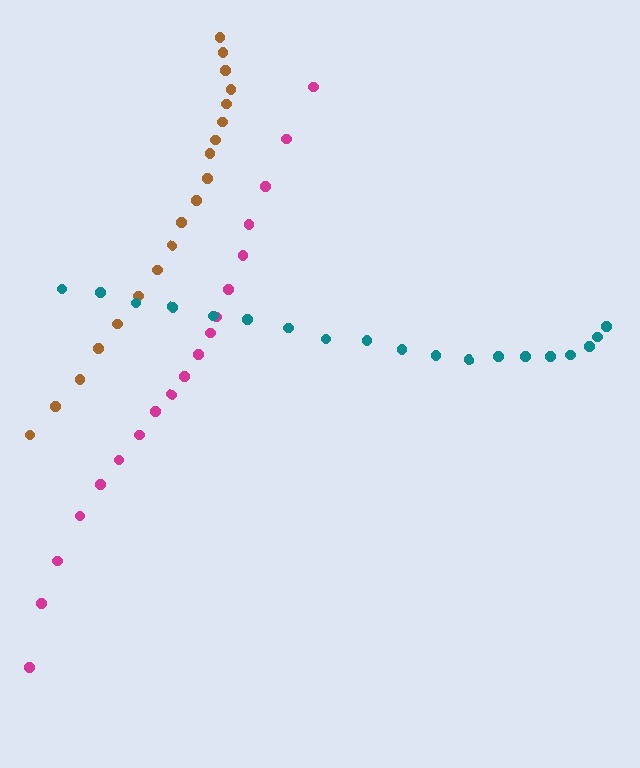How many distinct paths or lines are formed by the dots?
There are 3 distinct paths.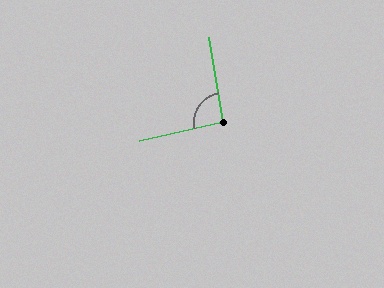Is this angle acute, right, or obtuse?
It is approximately a right angle.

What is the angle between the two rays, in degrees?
Approximately 94 degrees.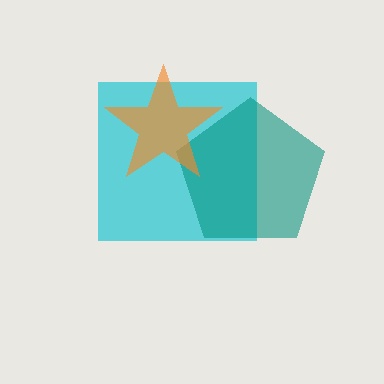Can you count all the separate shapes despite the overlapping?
Yes, there are 3 separate shapes.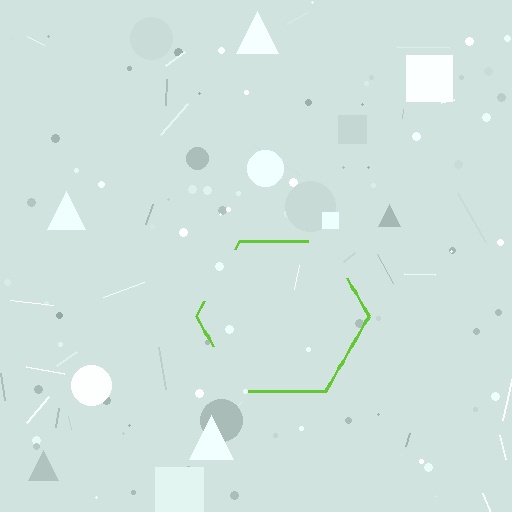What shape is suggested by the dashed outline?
The dashed outline suggests a hexagon.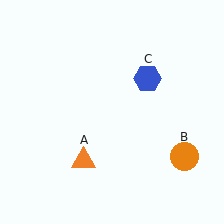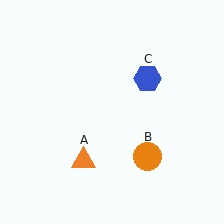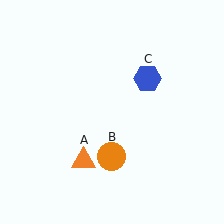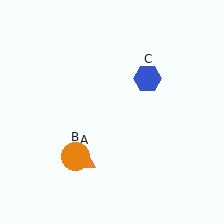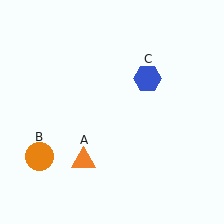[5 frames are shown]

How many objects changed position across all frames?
1 object changed position: orange circle (object B).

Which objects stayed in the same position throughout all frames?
Orange triangle (object A) and blue hexagon (object C) remained stationary.